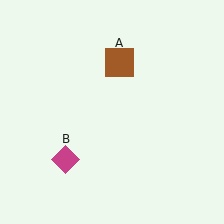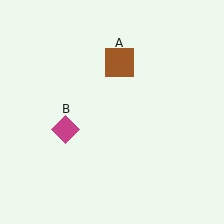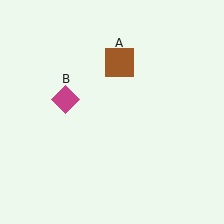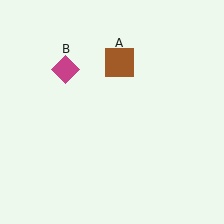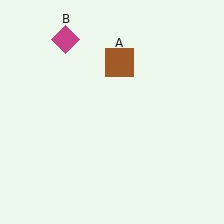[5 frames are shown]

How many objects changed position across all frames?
1 object changed position: magenta diamond (object B).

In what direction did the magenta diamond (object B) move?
The magenta diamond (object B) moved up.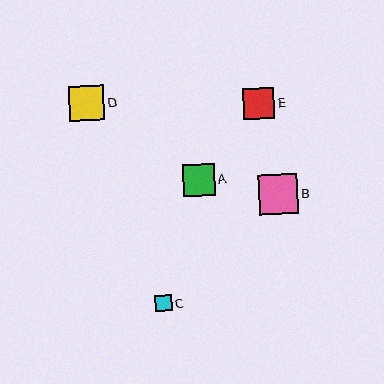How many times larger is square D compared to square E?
Square D is approximately 1.1 times the size of square E.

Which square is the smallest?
Square C is the smallest with a size of approximately 17 pixels.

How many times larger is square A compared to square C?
Square A is approximately 1.9 times the size of square C.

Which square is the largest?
Square B is the largest with a size of approximately 39 pixels.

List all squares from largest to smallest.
From largest to smallest: B, D, A, E, C.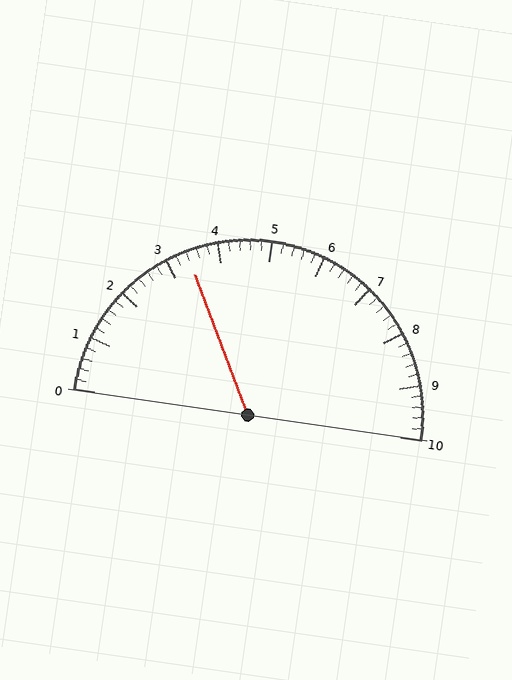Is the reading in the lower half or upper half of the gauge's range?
The reading is in the lower half of the range (0 to 10).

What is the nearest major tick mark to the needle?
The nearest major tick mark is 3.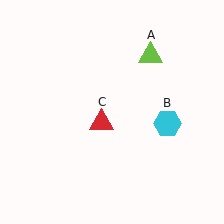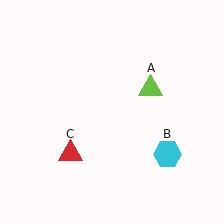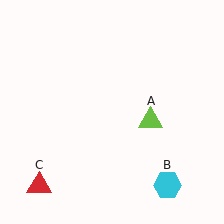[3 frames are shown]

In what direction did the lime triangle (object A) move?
The lime triangle (object A) moved down.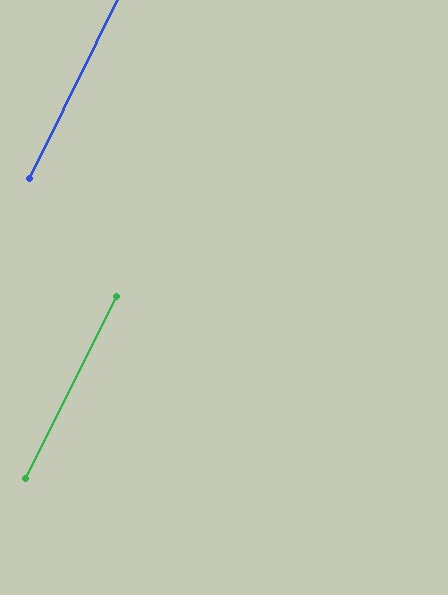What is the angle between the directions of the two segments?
Approximately 0 degrees.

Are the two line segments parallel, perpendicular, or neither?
Parallel — their directions differ by only 0.3°.